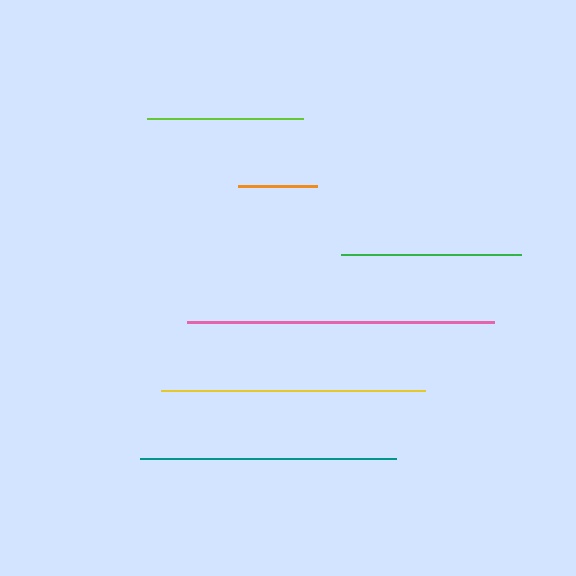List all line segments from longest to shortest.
From longest to shortest: pink, yellow, teal, green, lime, orange.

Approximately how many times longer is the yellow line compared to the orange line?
The yellow line is approximately 3.3 times the length of the orange line.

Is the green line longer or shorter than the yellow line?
The yellow line is longer than the green line.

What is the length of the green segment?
The green segment is approximately 180 pixels long.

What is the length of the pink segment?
The pink segment is approximately 307 pixels long.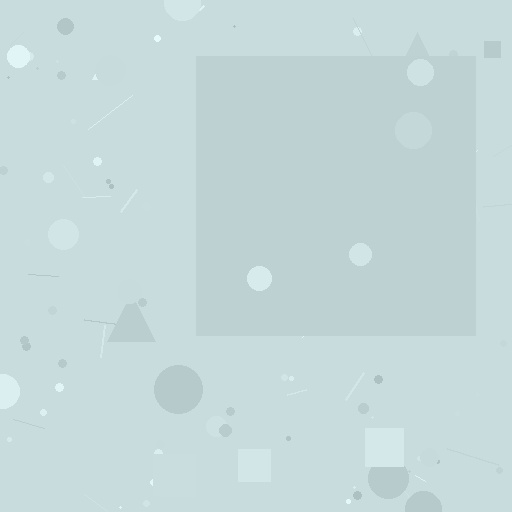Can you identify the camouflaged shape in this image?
The camouflaged shape is a square.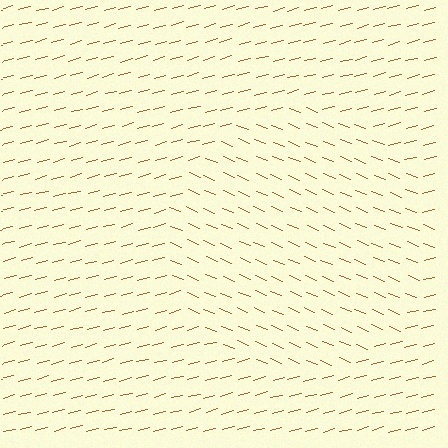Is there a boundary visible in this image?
Yes, there is a texture boundary formed by a change in line orientation.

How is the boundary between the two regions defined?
The boundary is defined purely by a change in line orientation (approximately 37 degrees difference). All lines are the same color and thickness.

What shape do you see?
I see a circle.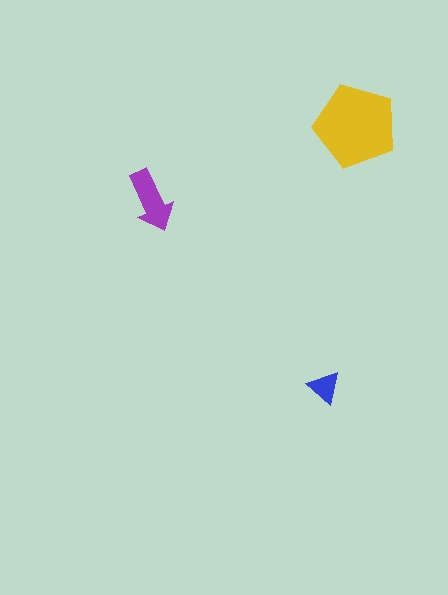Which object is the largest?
The yellow pentagon.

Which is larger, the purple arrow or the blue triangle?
The purple arrow.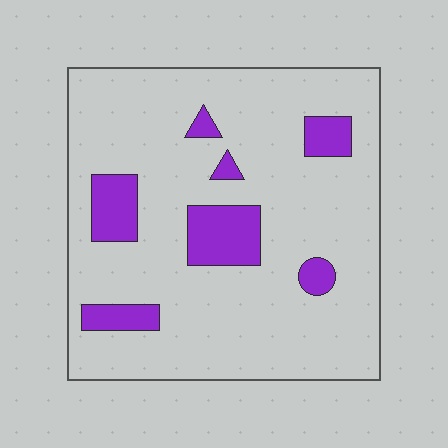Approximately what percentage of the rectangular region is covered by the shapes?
Approximately 15%.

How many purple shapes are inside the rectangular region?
7.